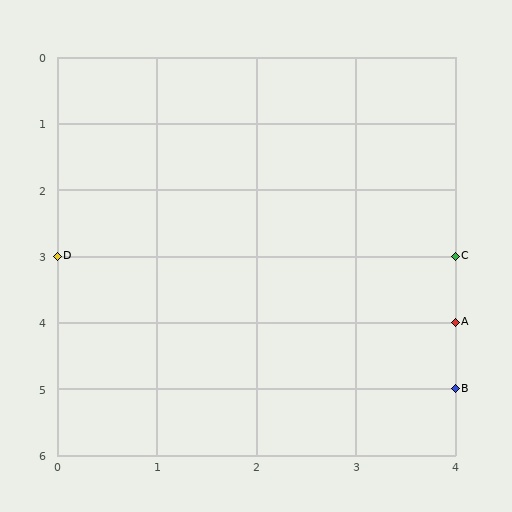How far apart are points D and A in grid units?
Points D and A are 4 columns and 1 row apart (about 4.1 grid units diagonally).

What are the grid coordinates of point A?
Point A is at grid coordinates (4, 4).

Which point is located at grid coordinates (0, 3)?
Point D is at (0, 3).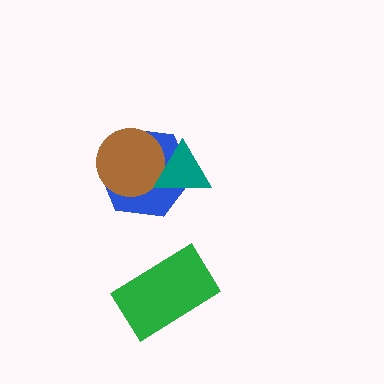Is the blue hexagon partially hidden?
Yes, it is partially covered by another shape.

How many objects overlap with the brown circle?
2 objects overlap with the brown circle.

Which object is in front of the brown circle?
The teal triangle is in front of the brown circle.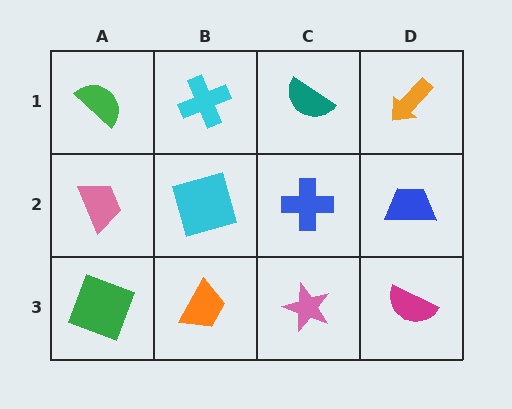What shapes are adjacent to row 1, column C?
A blue cross (row 2, column C), a cyan cross (row 1, column B), an orange arrow (row 1, column D).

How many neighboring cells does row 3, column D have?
2.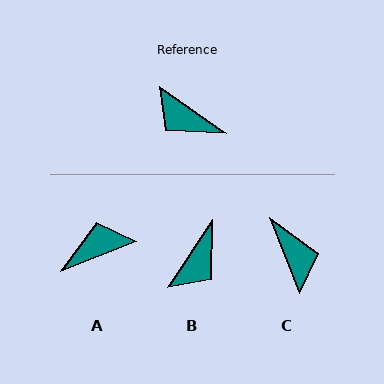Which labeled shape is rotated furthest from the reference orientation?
C, about 146 degrees away.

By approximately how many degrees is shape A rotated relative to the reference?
Approximately 124 degrees clockwise.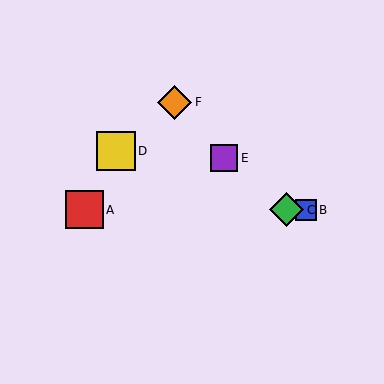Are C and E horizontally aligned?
No, C is at y≈210 and E is at y≈158.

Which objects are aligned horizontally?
Objects A, B, C are aligned horizontally.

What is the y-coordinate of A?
Object A is at y≈210.